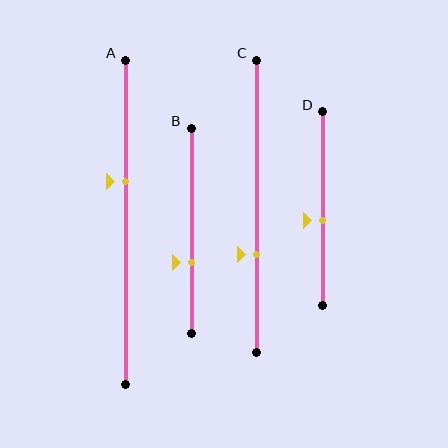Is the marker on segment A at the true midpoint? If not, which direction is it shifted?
No, the marker on segment A is shifted upward by about 13% of the segment length.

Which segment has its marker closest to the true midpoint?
Segment D has its marker closest to the true midpoint.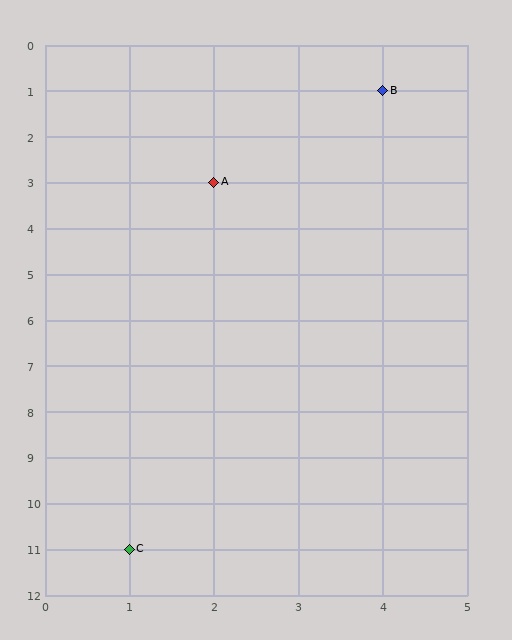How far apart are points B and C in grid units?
Points B and C are 3 columns and 10 rows apart (about 10.4 grid units diagonally).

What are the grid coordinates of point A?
Point A is at grid coordinates (2, 3).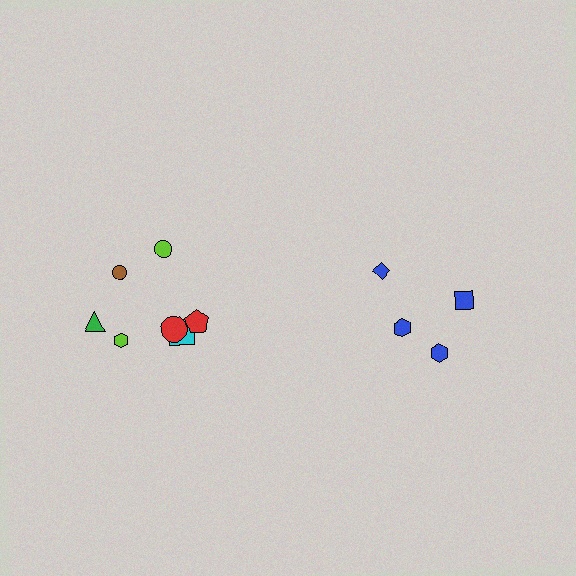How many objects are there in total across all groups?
There are 11 objects.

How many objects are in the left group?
There are 7 objects.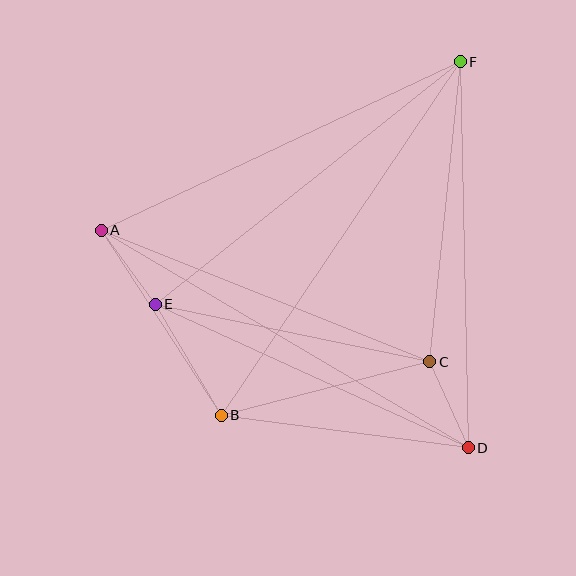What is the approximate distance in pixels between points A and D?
The distance between A and D is approximately 427 pixels.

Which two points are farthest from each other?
Points B and F are farthest from each other.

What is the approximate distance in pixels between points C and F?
The distance between C and F is approximately 302 pixels.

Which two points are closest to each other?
Points A and E are closest to each other.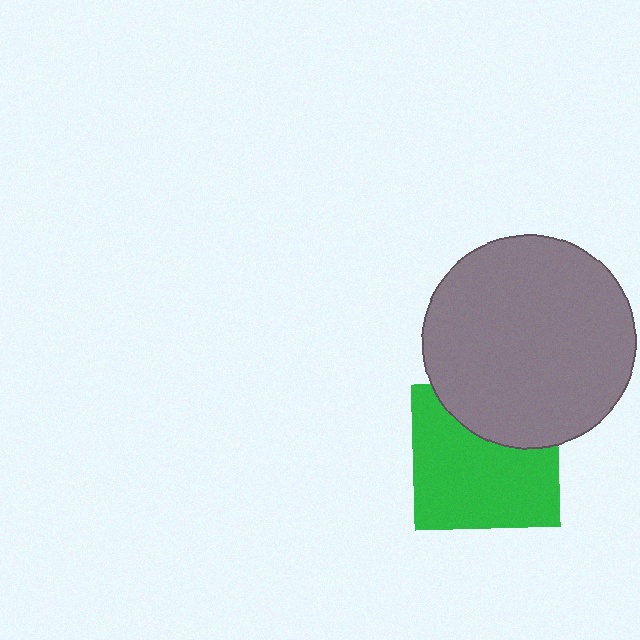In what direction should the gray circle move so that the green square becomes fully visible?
The gray circle should move up. That is the shortest direction to clear the overlap and leave the green square fully visible.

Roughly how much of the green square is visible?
Most of it is visible (roughly 69%).